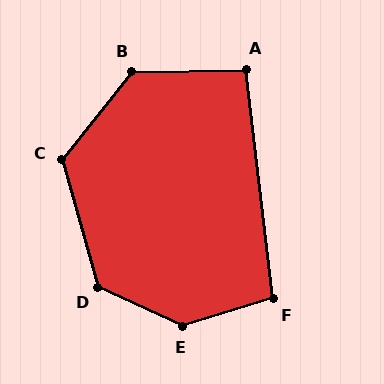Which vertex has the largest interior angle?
E, at approximately 139 degrees.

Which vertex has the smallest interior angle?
A, at approximately 96 degrees.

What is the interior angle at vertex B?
Approximately 130 degrees (obtuse).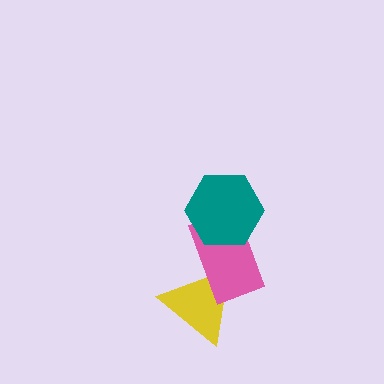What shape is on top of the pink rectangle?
The teal hexagon is on top of the pink rectangle.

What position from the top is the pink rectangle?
The pink rectangle is 2nd from the top.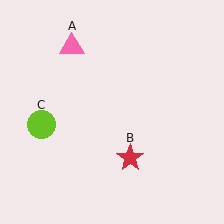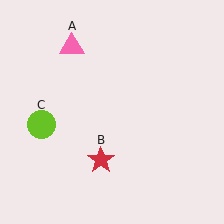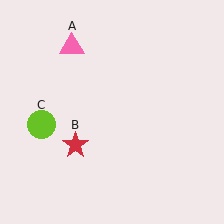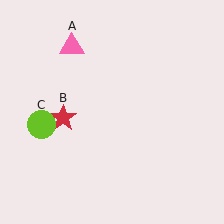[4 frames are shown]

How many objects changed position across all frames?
1 object changed position: red star (object B).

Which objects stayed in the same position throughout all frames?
Pink triangle (object A) and lime circle (object C) remained stationary.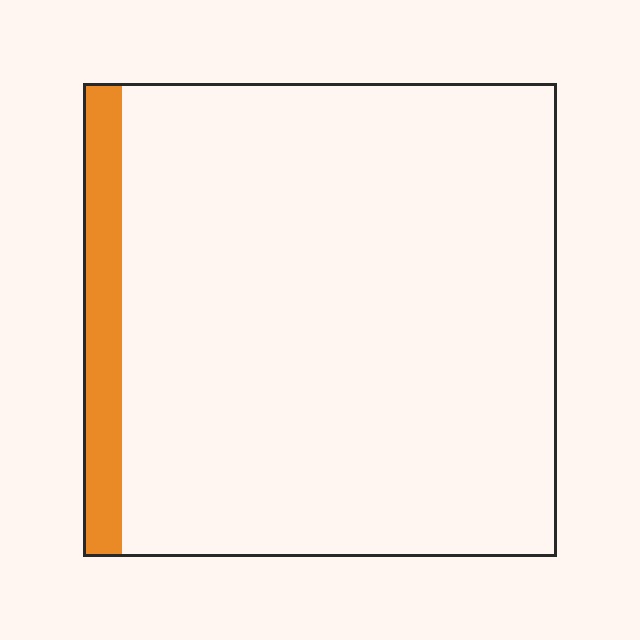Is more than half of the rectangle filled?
No.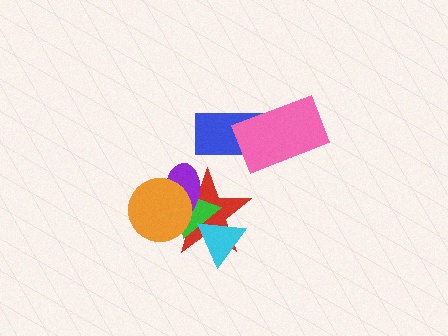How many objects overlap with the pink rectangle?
1 object overlaps with the pink rectangle.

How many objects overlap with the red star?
4 objects overlap with the red star.